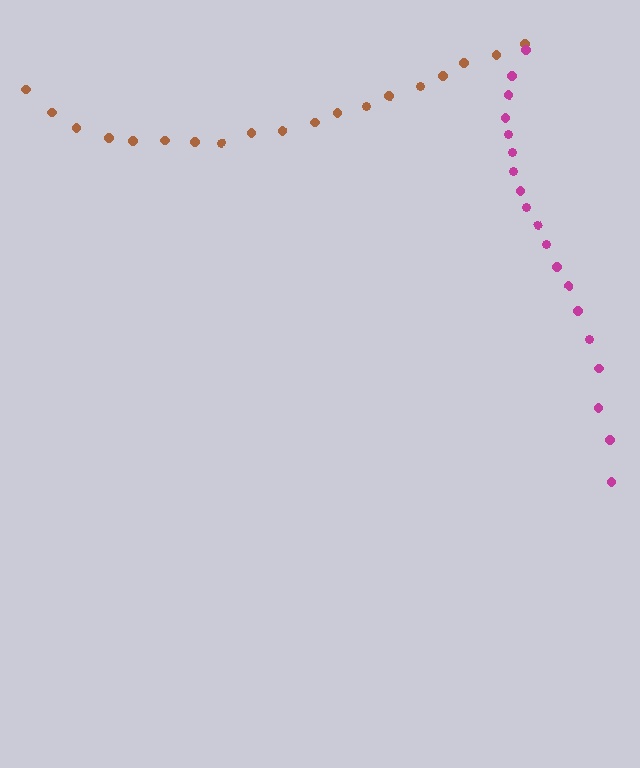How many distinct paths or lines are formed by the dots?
There are 2 distinct paths.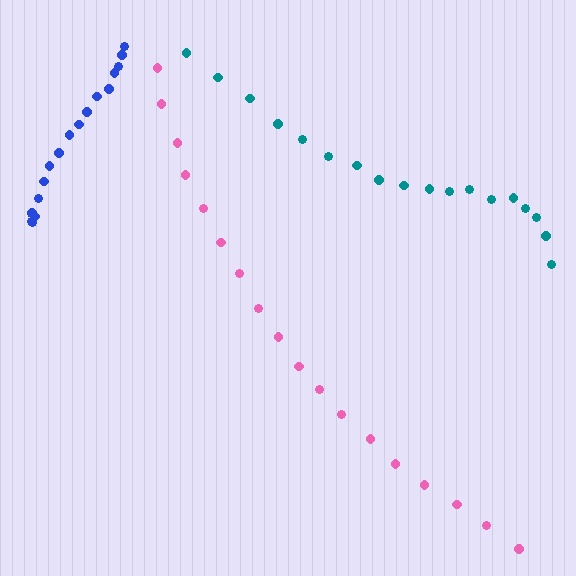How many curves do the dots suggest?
There are 3 distinct paths.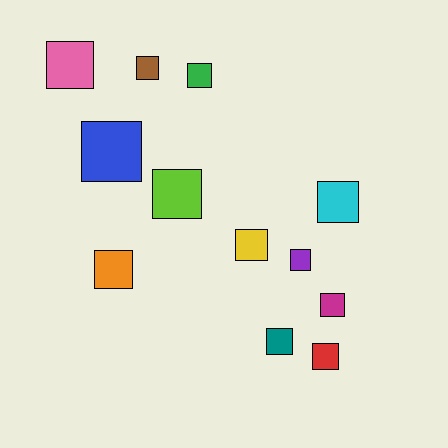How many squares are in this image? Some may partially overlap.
There are 12 squares.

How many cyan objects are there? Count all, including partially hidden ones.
There is 1 cyan object.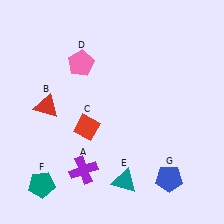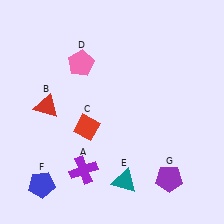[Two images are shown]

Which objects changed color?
F changed from teal to blue. G changed from blue to purple.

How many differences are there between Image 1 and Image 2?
There are 2 differences between the two images.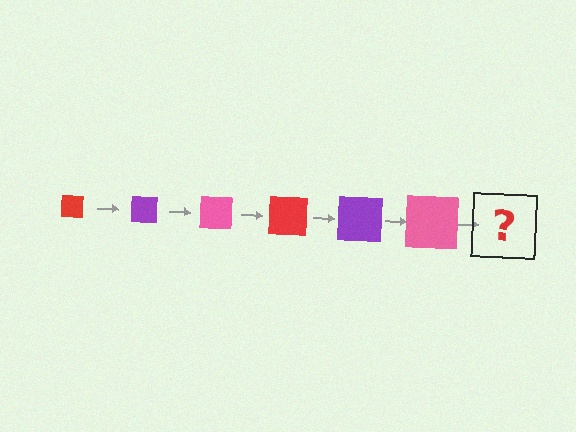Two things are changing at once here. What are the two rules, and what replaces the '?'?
The two rules are that the square grows larger each step and the color cycles through red, purple, and pink. The '?' should be a red square, larger than the previous one.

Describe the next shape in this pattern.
It should be a red square, larger than the previous one.